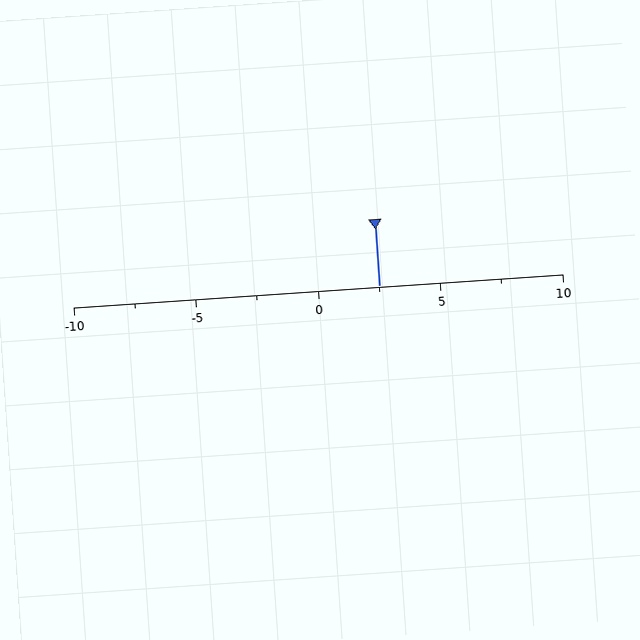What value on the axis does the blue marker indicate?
The marker indicates approximately 2.5.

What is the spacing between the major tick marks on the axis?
The major ticks are spaced 5 apart.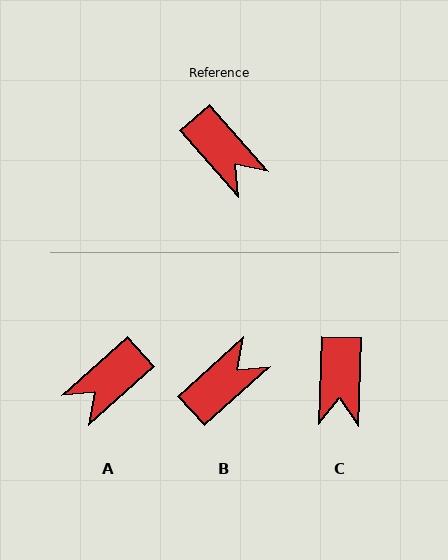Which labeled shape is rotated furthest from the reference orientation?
B, about 91 degrees away.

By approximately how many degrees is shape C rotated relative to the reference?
Approximately 43 degrees clockwise.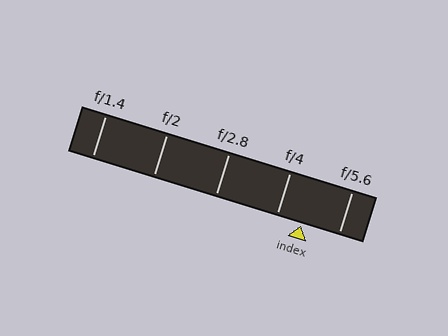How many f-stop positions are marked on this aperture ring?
There are 5 f-stop positions marked.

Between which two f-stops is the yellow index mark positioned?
The index mark is between f/4 and f/5.6.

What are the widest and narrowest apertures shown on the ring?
The widest aperture shown is f/1.4 and the narrowest is f/5.6.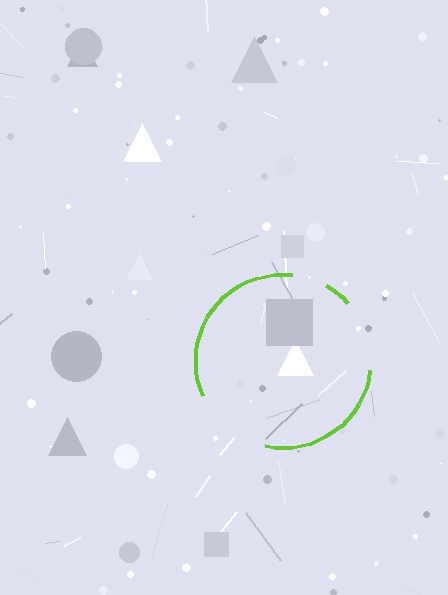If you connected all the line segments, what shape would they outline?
They would outline a circle.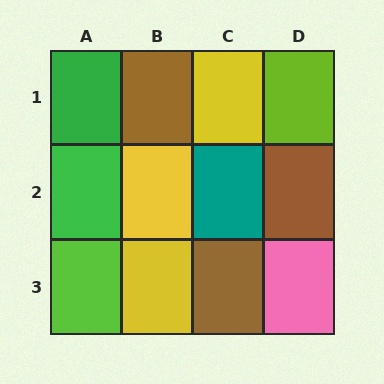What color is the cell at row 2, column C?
Teal.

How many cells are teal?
1 cell is teal.